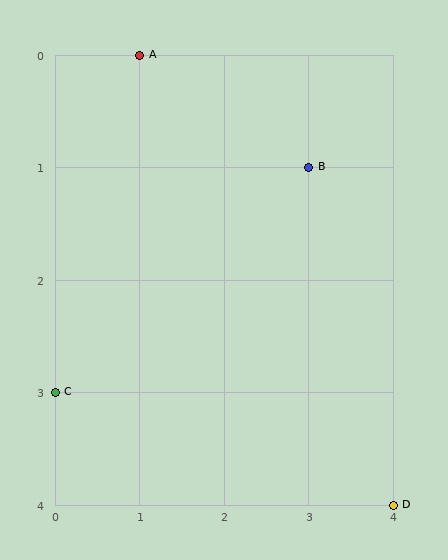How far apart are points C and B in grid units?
Points C and B are 3 columns and 2 rows apart (about 3.6 grid units diagonally).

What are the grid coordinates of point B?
Point B is at grid coordinates (3, 1).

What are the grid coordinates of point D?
Point D is at grid coordinates (4, 4).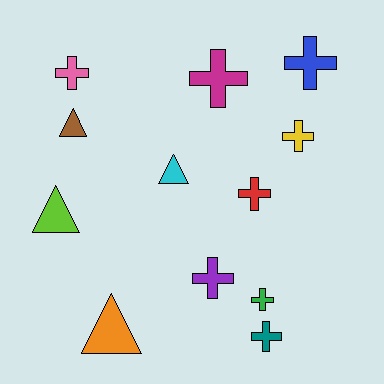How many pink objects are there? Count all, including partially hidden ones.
There is 1 pink object.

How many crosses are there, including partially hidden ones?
There are 8 crosses.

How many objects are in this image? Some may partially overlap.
There are 12 objects.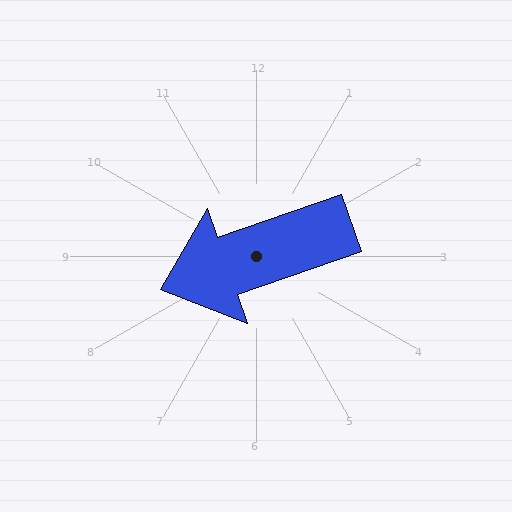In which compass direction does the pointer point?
West.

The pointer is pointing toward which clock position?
Roughly 8 o'clock.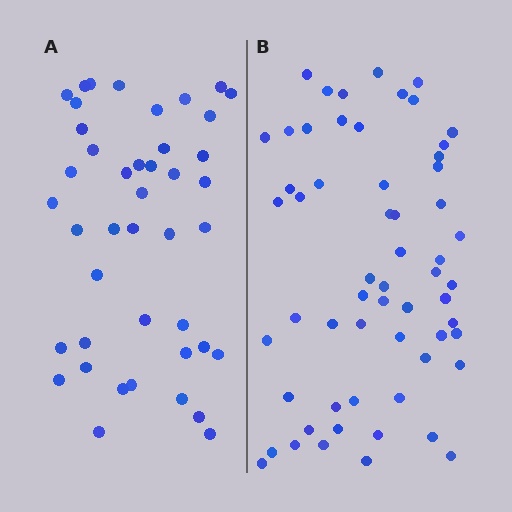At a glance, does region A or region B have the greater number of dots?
Region B (the right region) has more dots.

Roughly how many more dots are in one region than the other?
Region B has approximately 15 more dots than region A.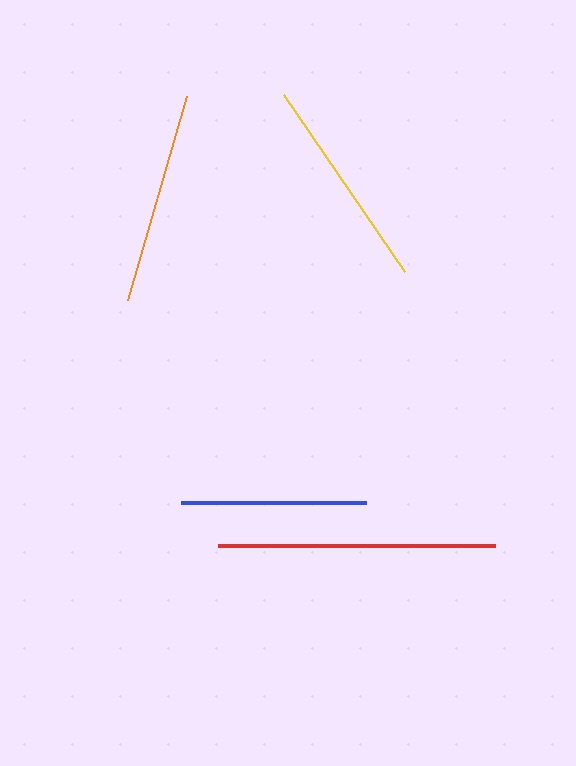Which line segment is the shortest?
The blue line is the shortest at approximately 186 pixels.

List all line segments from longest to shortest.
From longest to shortest: red, yellow, orange, blue.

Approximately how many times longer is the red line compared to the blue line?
The red line is approximately 1.5 times the length of the blue line.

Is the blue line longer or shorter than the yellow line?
The yellow line is longer than the blue line.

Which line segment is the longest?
The red line is the longest at approximately 276 pixels.